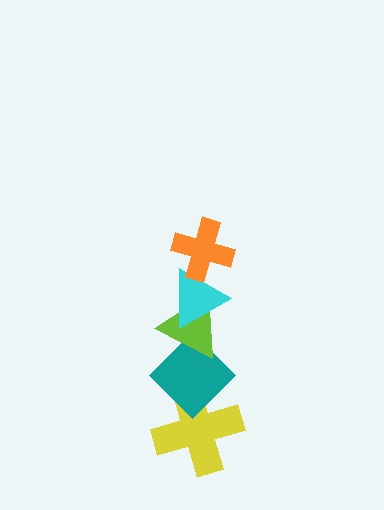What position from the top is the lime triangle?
The lime triangle is 3rd from the top.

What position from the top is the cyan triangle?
The cyan triangle is 2nd from the top.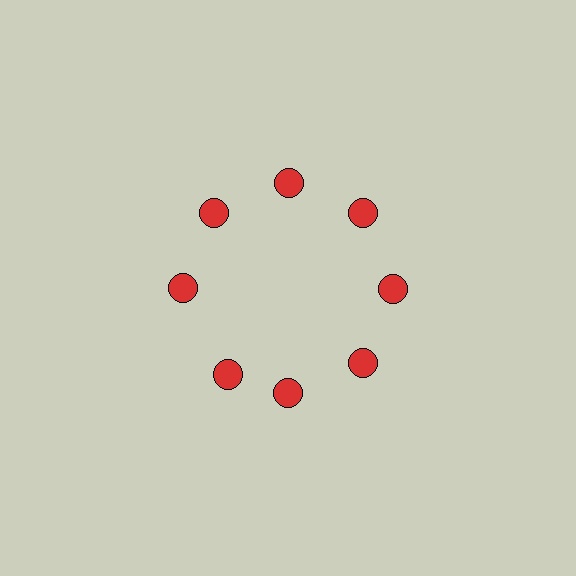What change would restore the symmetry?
The symmetry would be restored by rotating it back into even spacing with its neighbors so that all 8 circles sit at equal angles and equal distance from the center.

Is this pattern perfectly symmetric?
No. The 8 red circles are arranged in a ring, but one element near the 8 o'clock position is rotated out of alignment along the ring, breaking the 8-fold rotational symmetry.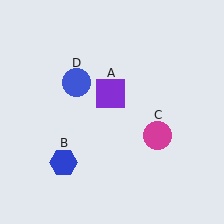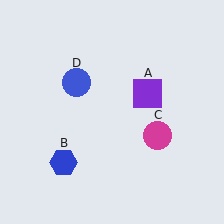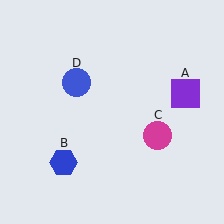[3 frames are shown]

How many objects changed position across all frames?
1 object changed position: purple square (object A).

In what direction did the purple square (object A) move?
The purple square (object A) moved right.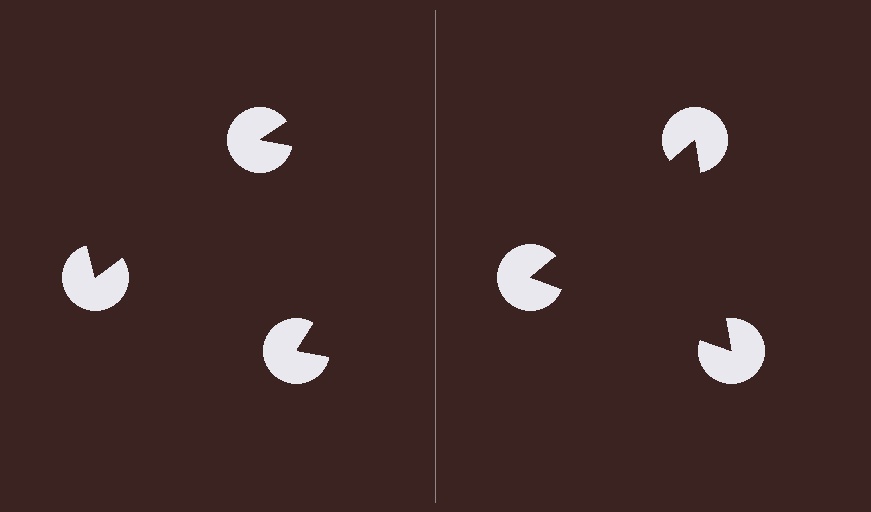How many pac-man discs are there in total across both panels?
6 — 3 on each side.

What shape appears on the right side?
An illusory triangle.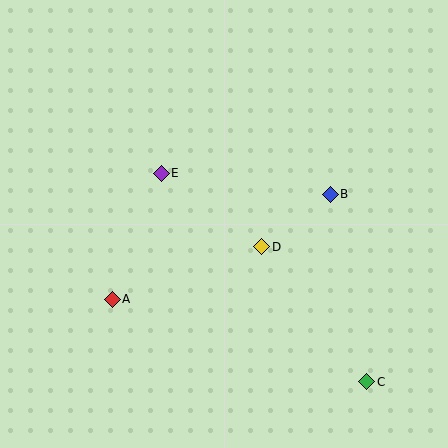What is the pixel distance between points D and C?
The distance between D and C is 171 pixels.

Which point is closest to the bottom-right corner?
Point C is closest to the bottom-right corner.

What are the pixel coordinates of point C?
Point C is at (367, 382).